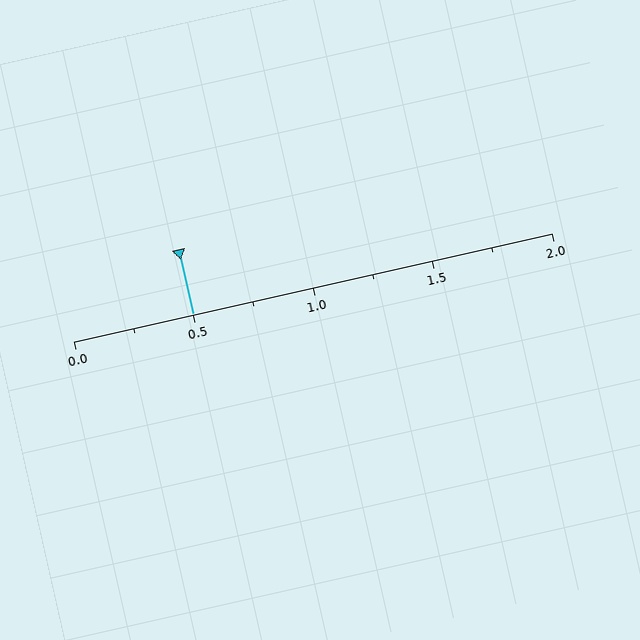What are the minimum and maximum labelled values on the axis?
The axis runs from 0.0 to 2.0.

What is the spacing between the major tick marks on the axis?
The major ticks are spaced 0.5 apart.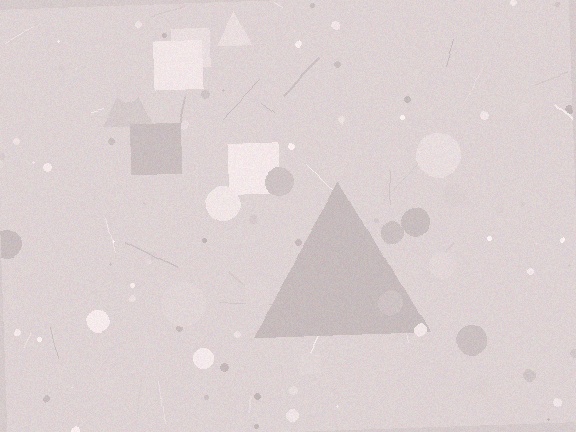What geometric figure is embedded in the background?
A triangle is embedded in the background.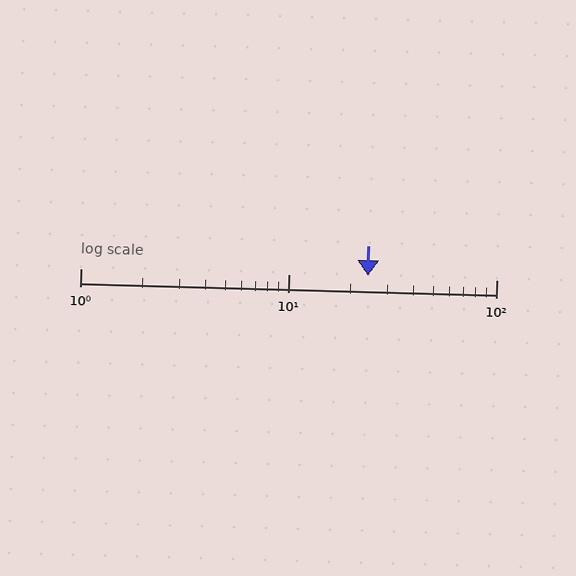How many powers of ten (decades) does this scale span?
The scale spans 2 decades, from 1 to 100.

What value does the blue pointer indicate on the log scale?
The pointer indicates approximately 24.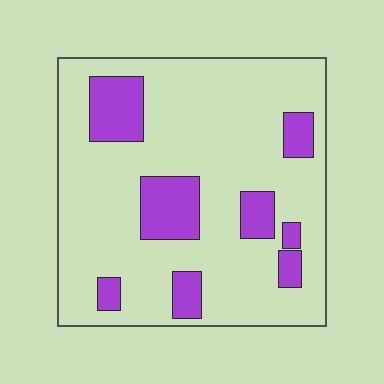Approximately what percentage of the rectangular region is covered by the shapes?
Approximately 20%.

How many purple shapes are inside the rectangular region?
8.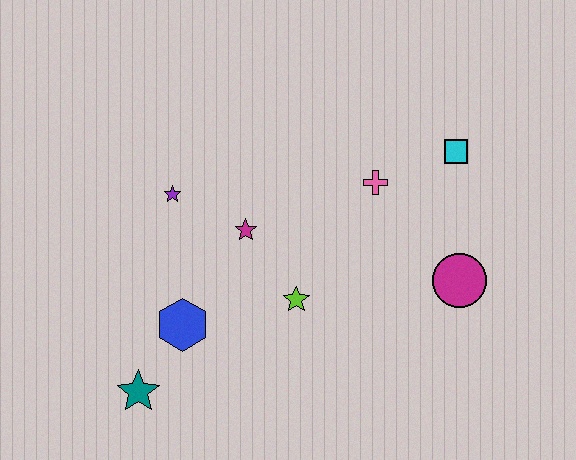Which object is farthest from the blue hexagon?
The cyan square is farthest from the blue hexagon.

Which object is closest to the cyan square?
The pink cross is closest to the cyan square.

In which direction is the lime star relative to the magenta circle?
The lime star is to the left of the magenta circle.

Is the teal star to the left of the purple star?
Yes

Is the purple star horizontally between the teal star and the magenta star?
Yes